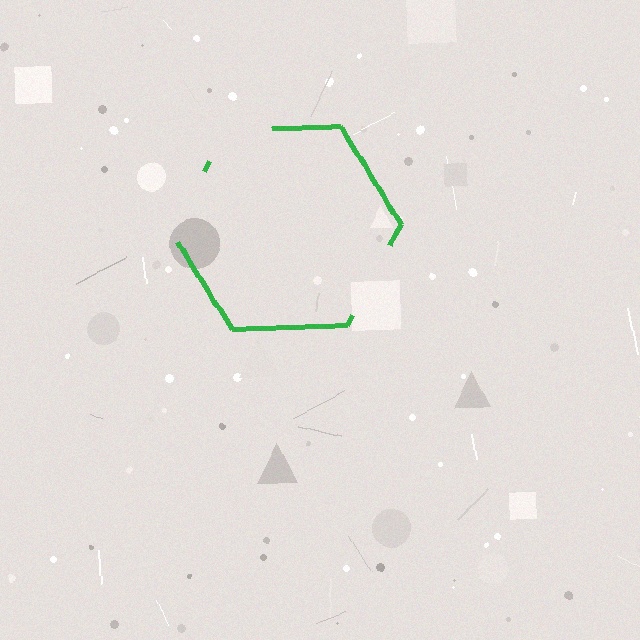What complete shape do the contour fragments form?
The contour fragments form a hexagon.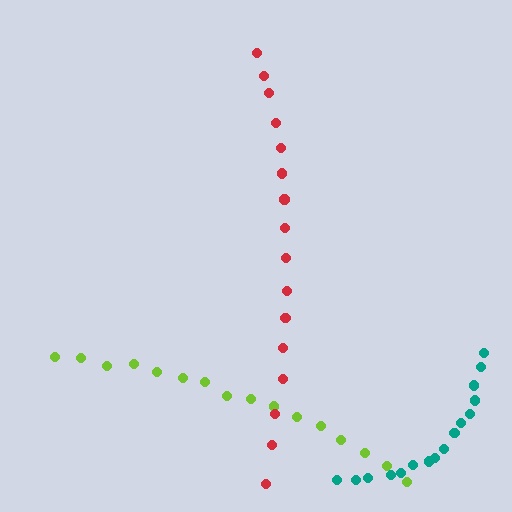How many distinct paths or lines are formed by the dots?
There are 3 distinct paths.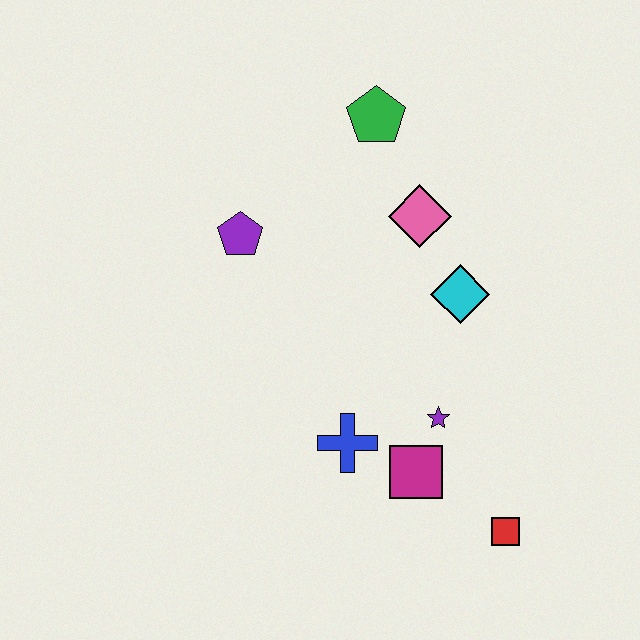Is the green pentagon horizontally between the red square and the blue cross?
Yes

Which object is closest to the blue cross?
The magenta square is closest to the blue cross.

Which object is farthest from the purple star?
The green pentagon is farthest from the purple star.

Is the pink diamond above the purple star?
Yes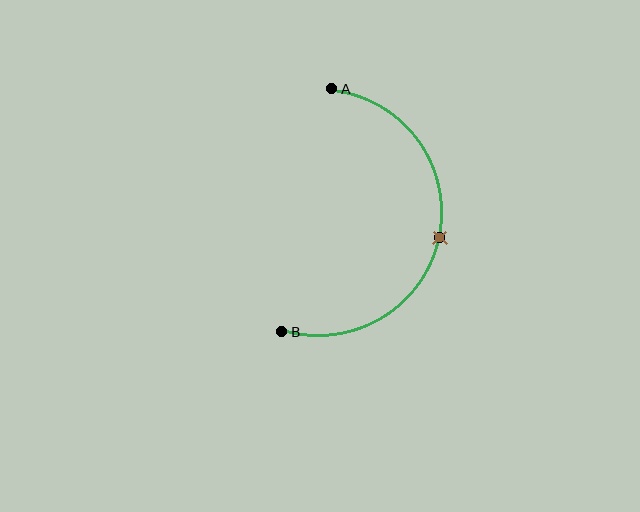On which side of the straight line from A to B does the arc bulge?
The arc bulges to the right of the straight line connecting A and B.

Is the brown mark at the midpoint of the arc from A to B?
Yes. The brown mark lies on the arc at equal arc-length from both A and B — it is the arc midpoint.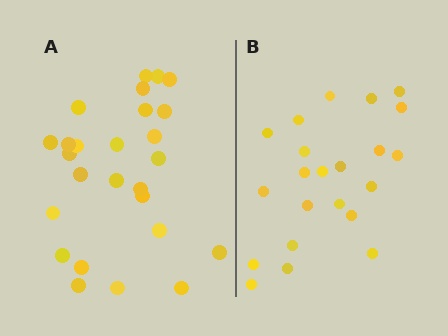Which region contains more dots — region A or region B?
Region A (the left region) has more dots.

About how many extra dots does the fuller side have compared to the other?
Region A has about 4 more dots than region B.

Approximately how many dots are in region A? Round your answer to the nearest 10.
About 30 dots. (The exact count is 26, which rounds to 30.)